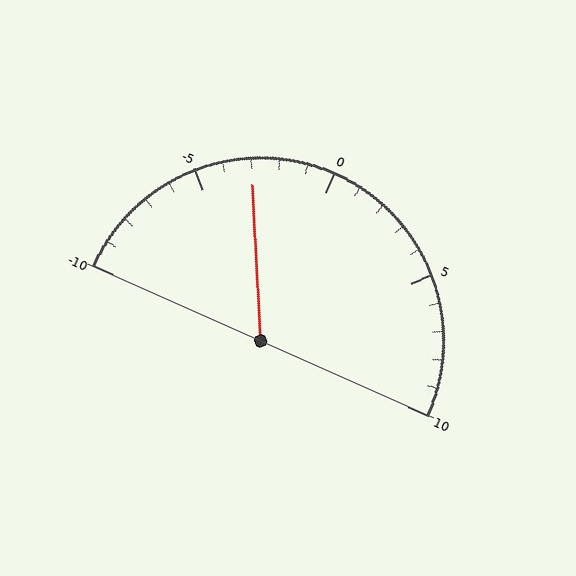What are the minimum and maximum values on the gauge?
The gauge ranges from -10 to 10.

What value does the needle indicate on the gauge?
The needle indicates approximately -3.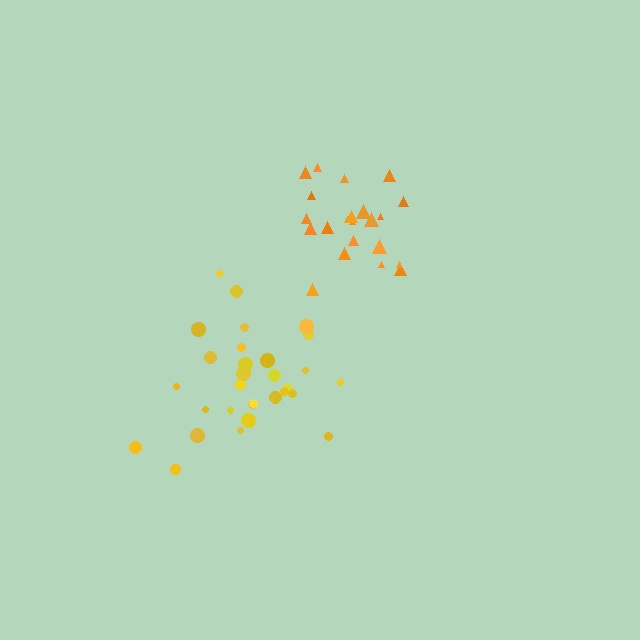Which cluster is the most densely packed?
Yellow.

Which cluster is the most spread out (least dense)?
Orange.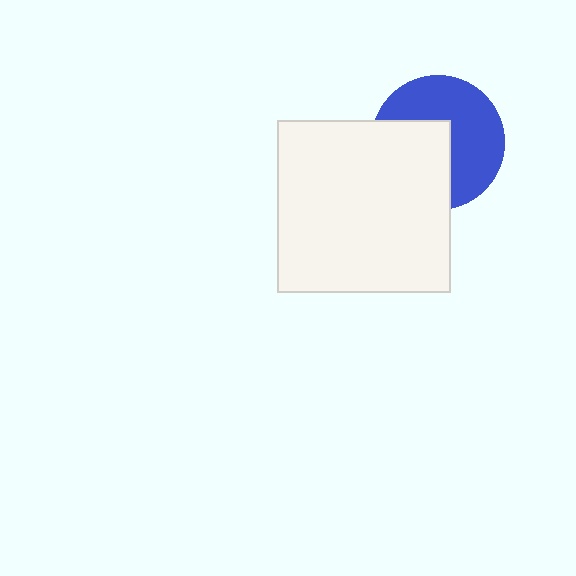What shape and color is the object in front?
The object in front is a white square.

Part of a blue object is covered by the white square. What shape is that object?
It is a circle.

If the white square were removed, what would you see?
You would see the complete blue circle.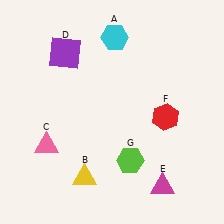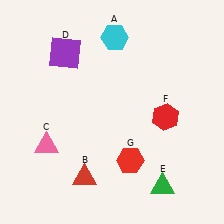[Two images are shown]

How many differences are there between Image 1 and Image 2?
There are 3 differences between the two images.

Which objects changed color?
B changed from yellow to red. E changed from magenta to green. G changed from lime to red.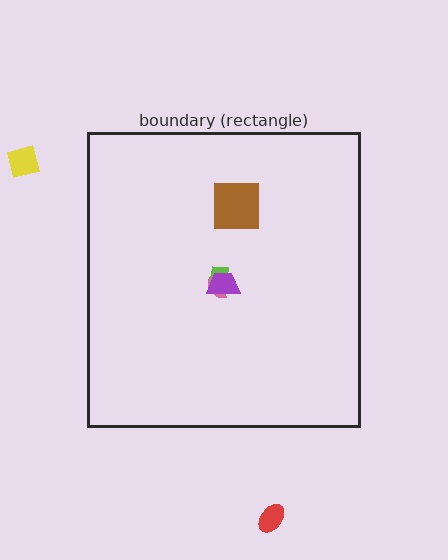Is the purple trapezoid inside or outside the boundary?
Inside.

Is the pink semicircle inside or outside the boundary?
Inside.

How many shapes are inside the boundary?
4 inside, 2 outside.